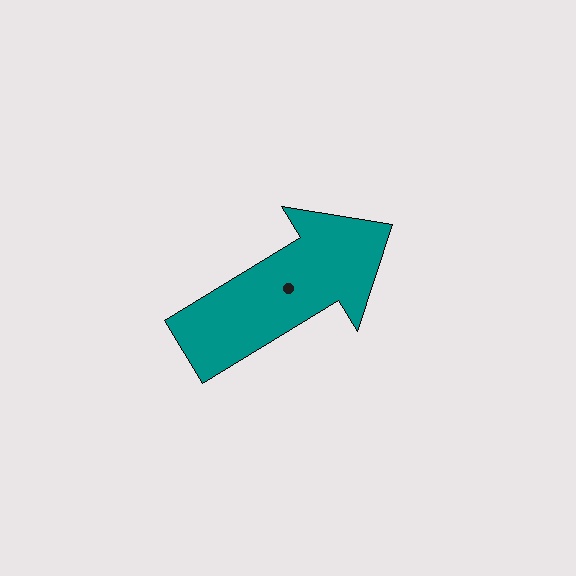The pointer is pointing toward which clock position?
Roughly 2 o'clock.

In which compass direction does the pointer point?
Northeast.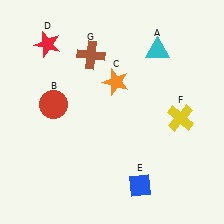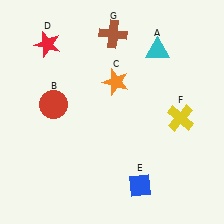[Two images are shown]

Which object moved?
The brown cross (G) moved right.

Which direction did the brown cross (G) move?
The brown cross (G) moved right.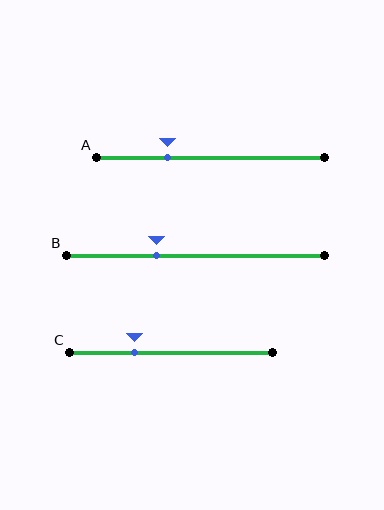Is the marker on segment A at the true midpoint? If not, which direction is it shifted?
No, the marker on segment A is shifted to the left by about 19% of the segment length.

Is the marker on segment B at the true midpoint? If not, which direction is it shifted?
No, the marker on segment B is shifted to the left by about 15% of the segment length.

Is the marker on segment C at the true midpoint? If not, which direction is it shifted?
No, the marker on segment C is shifted to the left by about 18% of the segment length.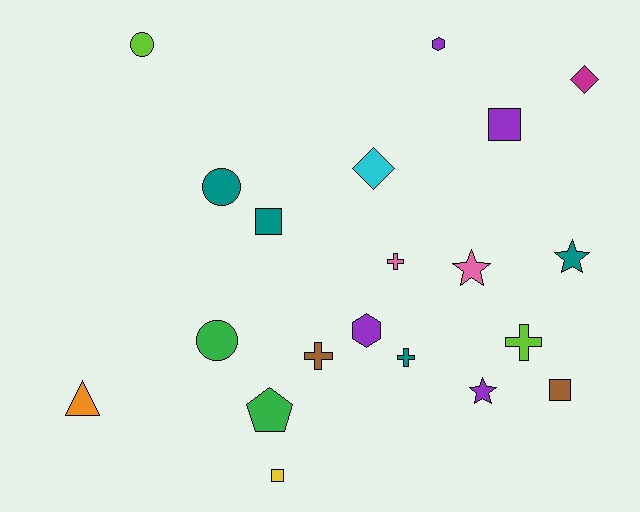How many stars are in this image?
There are 3 stars.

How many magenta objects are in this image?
There is 1 magenta object.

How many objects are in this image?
There are 20 objects.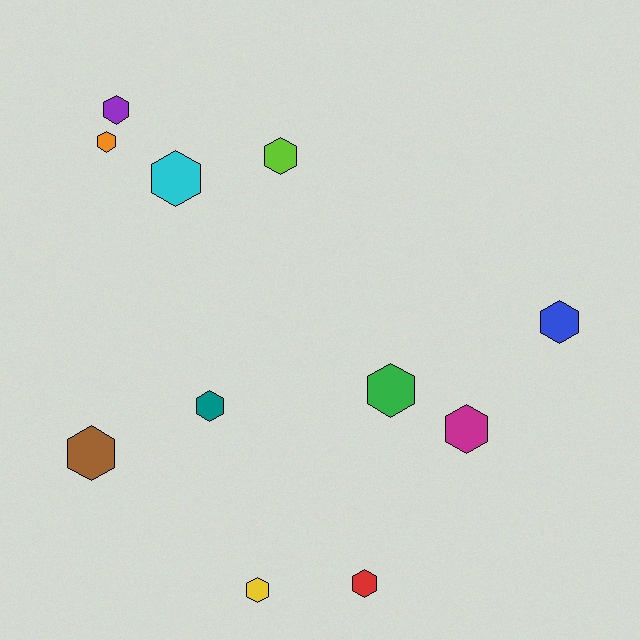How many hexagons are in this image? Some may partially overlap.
There are 11 hexagons.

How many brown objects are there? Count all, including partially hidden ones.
There is 1 brown object.